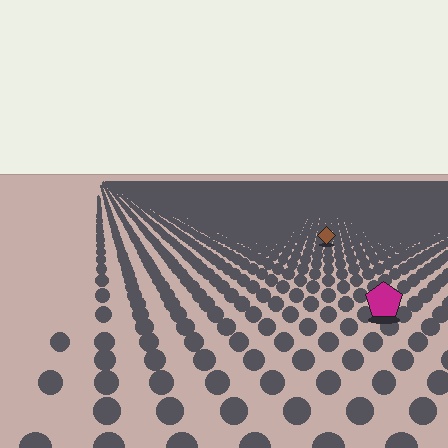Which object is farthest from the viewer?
The brown diamond is farthest from the viewer. It appears smaller and the ground texture around it is denser.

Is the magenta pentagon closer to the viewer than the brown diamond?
Yes. The magenta pentagon is closer — you can tell from the texture gradient: the ground texture is coarser near it.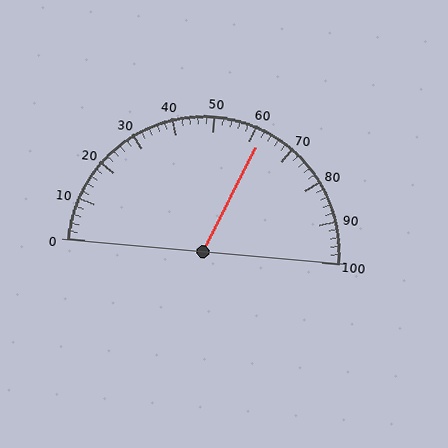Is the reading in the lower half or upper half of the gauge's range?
The reading is in the upper half of the range (0 to 100).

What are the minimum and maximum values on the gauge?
The gauge ranges from 0 to 100.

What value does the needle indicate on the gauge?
The needle indicates approximately 62.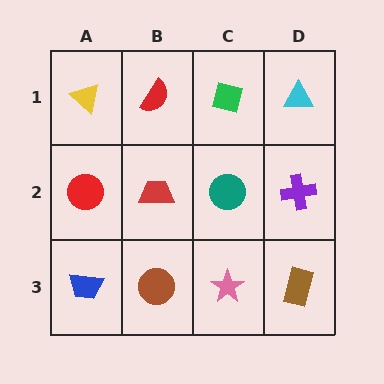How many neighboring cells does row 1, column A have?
2.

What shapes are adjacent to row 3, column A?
A red circle (row 2, column A), a brown circle (row 3, column B).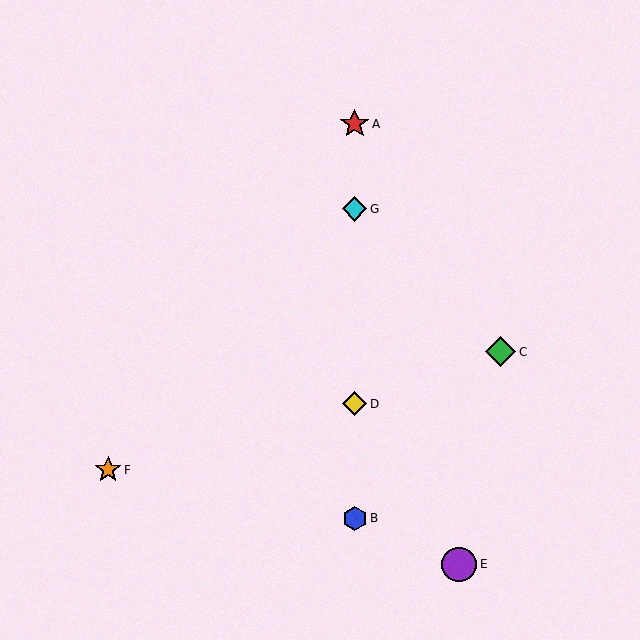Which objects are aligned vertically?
Objects A, B, D, G are aligned vertically.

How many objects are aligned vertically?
4 objects (A, B, D, G) are aligned vertically.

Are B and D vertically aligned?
Yes, both are at x≈355.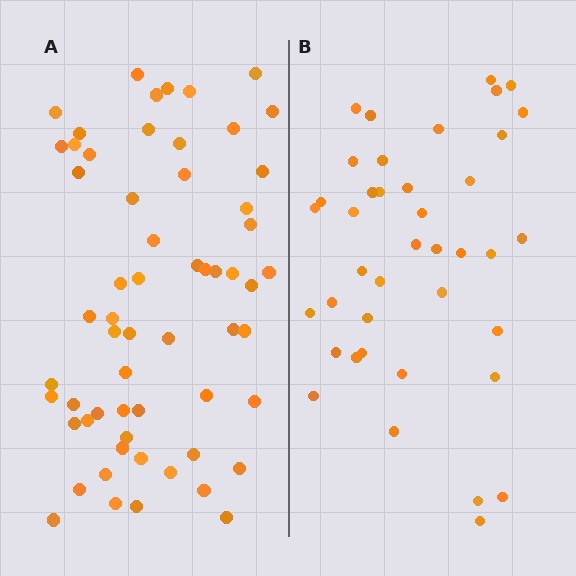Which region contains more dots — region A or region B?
Region A (the left region) has more dots.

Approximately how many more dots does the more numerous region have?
Region A has approximately 20 more dots than region B.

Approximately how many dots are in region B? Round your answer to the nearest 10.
About 40 dots.